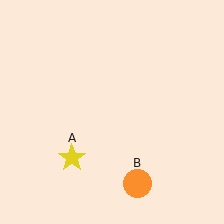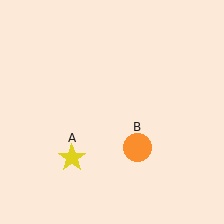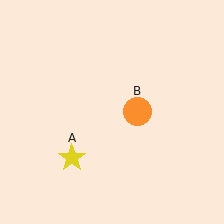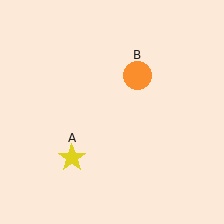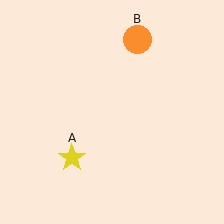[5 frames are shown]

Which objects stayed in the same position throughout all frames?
Yellow star (object A) remained stationary.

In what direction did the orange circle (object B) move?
The orange circle (object B) moved up.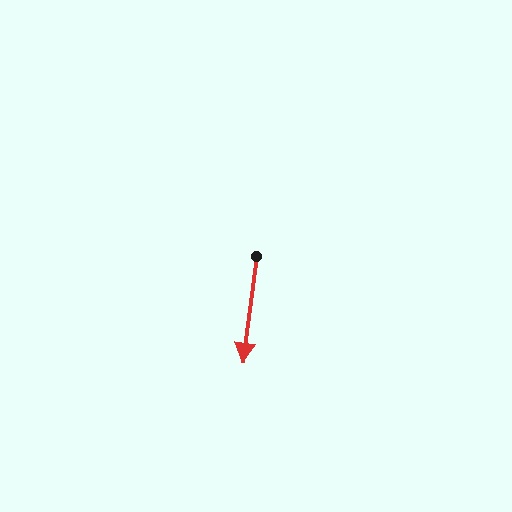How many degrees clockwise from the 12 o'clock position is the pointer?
Approximately 187 degrees.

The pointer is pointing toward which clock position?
Roughly 6 o'clock.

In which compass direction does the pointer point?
South.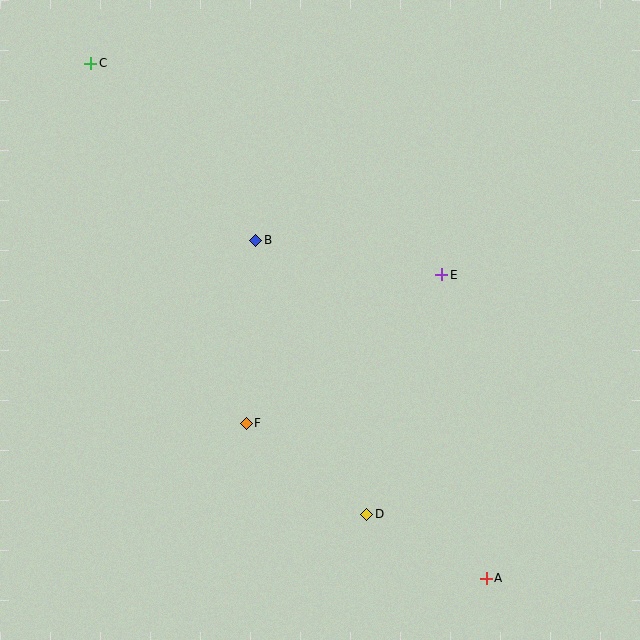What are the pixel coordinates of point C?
Point C is at (91, 64).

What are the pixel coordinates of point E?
Point E is at (442, 275).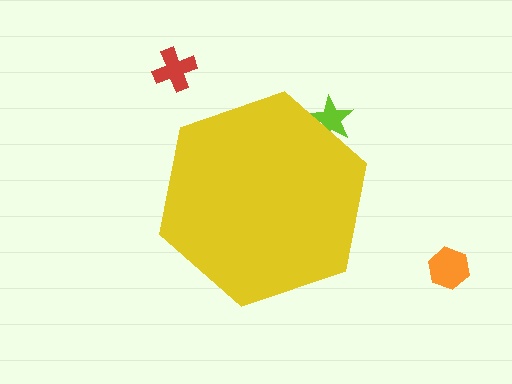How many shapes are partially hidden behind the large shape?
1 shape is partially hidden.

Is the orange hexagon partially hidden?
No, the orange hexagon is fully visible.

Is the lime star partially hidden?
Yes, the lime star is partially hidden behind the yellow hexagon.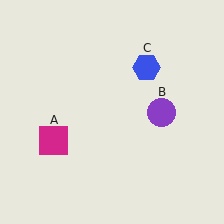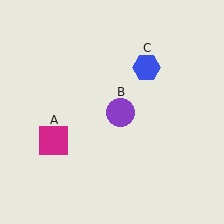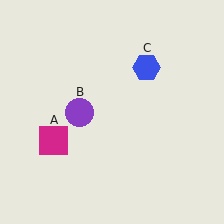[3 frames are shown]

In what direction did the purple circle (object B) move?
The purple circle (object B) moved left.